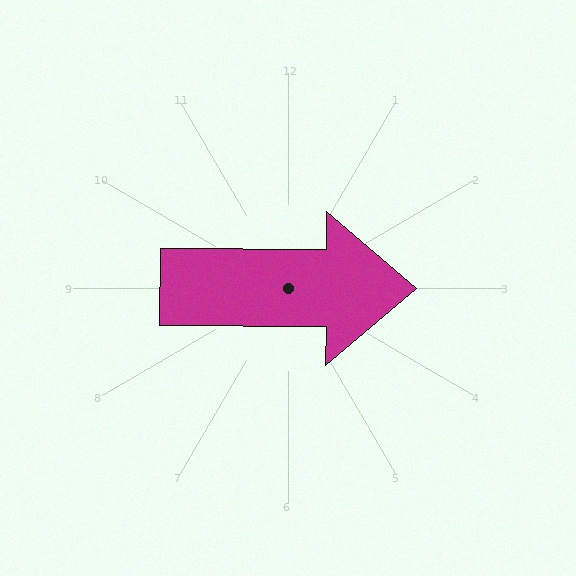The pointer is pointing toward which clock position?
Roughly 3 o'clock.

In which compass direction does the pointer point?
East.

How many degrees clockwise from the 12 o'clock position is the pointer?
Approximately 90 degrees.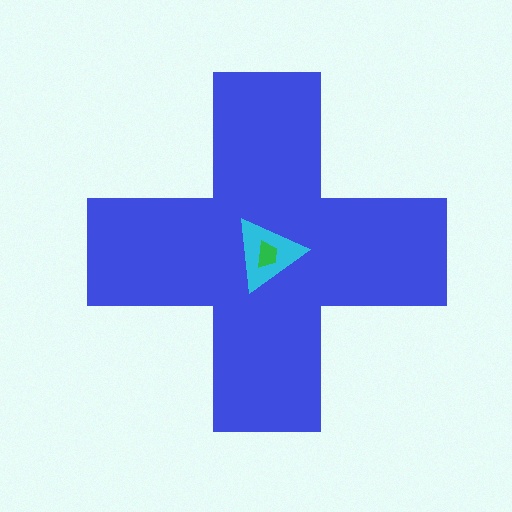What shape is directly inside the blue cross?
The cyan triangle.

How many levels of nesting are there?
3.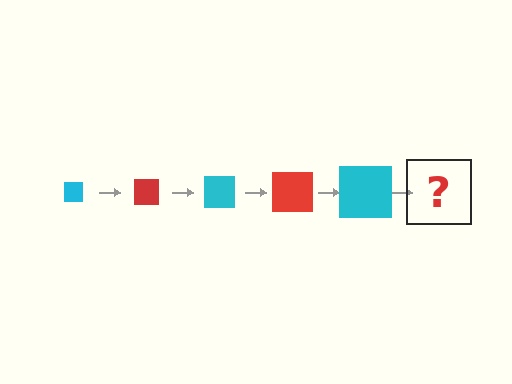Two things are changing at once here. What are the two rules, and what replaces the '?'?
The two rules are that the square grows larger each step and the color cycles through cyan and red. The '?' should be a red square, larger than the previous one.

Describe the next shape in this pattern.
It should be a red square, larger than the previous one.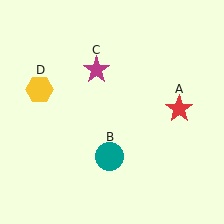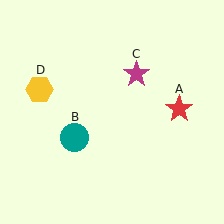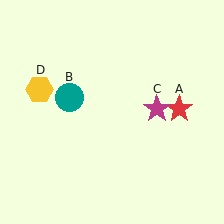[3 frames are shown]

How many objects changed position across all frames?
2 objects changed position: teal circle (object B), magenta star (object C).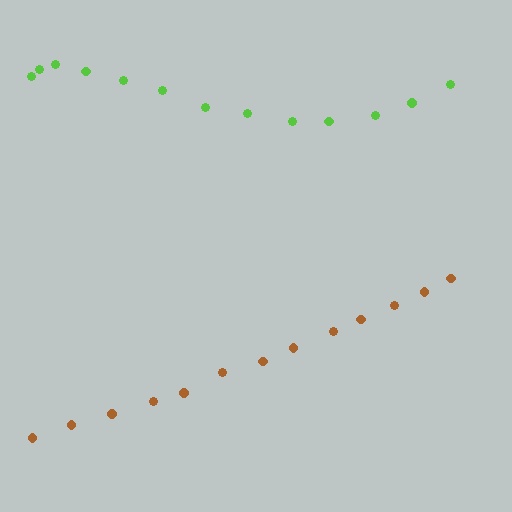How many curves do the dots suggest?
There are 2 distinct paths.